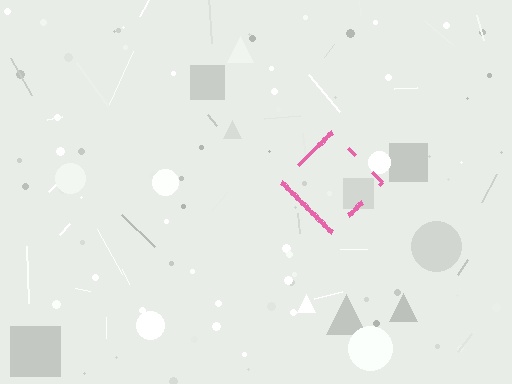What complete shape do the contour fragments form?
The contour fragments form a diamond.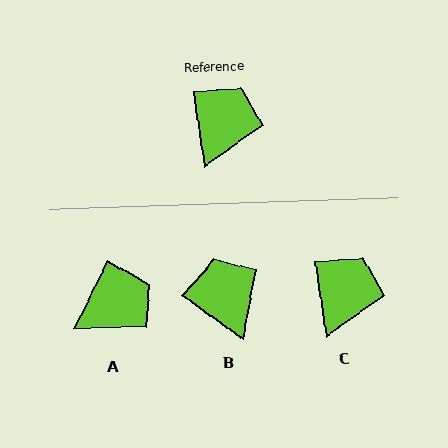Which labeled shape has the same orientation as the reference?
C.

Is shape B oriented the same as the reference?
No, it is off by about 45 degrees.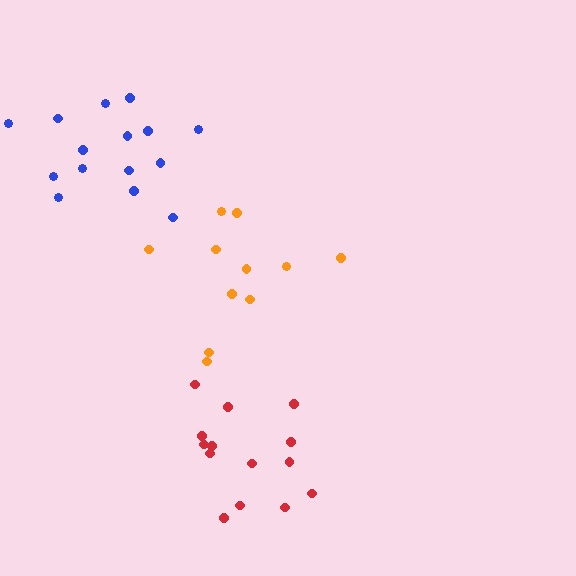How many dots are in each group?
Group 1: 11 dots, Group 2: 15 dots, Group 3: 14 dots (40 total).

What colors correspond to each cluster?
The clusters are colored: orange, blue, red.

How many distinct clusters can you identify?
There are 3 distinct clusters.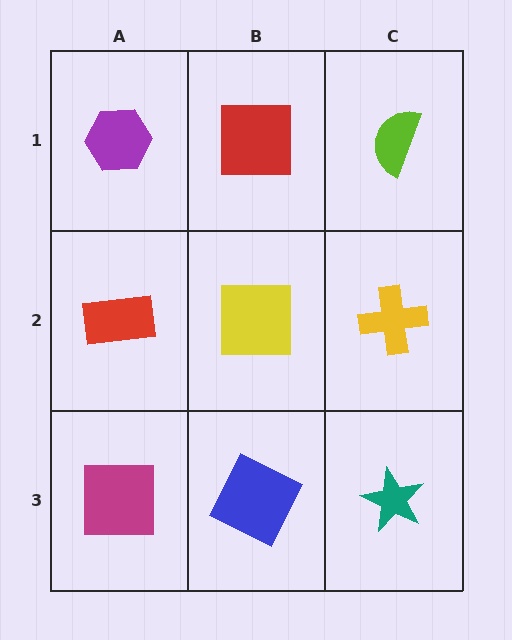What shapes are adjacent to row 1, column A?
A red rectangle (row 2, column A), a red square (row 1, column B).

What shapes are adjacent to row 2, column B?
A red square (row 1, column B), a blue square (row 3, column B), a red rectangle (row 2, column A), a yellow cross (row 2, column C).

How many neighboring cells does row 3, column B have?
3.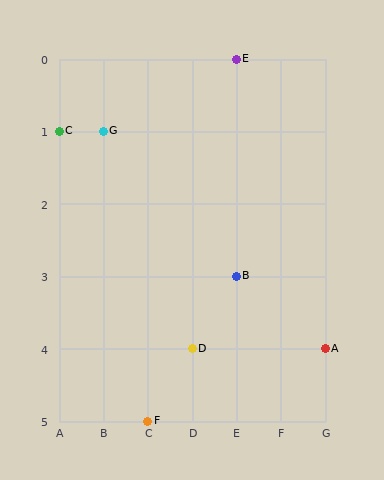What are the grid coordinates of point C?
Point C is at grid coordinates (A, 1).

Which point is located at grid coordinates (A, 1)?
Point C is at (A, 1).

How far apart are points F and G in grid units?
Points F and G are 1 column and 4 rows apart (about 4.1 grid units diagonally).